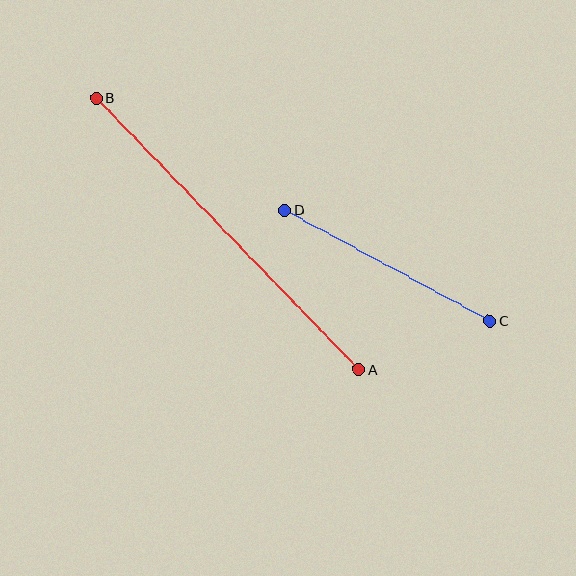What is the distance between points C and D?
The distance is approximately 233 pixels.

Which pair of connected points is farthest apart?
Points A and B are farthest apart.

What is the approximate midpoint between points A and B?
The midpoint is at approximately (227, 234) pixels.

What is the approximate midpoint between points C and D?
The midpoint is at approximately (387, 265) pixels.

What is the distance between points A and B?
The distance is approximately 378 pixels.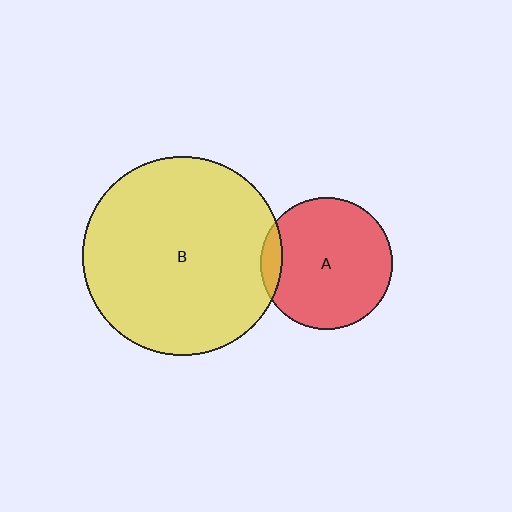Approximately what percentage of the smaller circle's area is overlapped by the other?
Approximately 10%.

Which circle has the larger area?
Circle B (yellow).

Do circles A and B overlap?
Yes.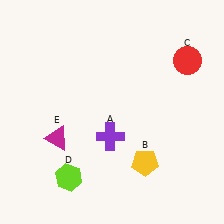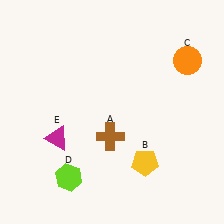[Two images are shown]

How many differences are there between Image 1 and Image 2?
There are 2 differences between the two images.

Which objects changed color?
A changed from purple to brown. C changed from red to orange.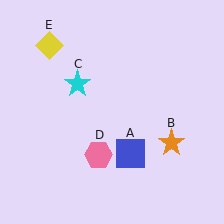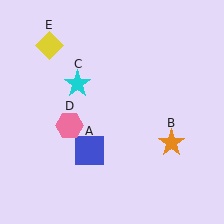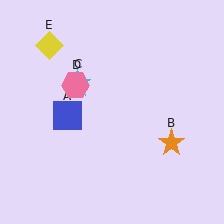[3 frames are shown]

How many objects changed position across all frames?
2 objects changed position: blue square (object A), pink hexagon (object D).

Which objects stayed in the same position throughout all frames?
Orange star (object B) and cyan star (object C) and yellow diamond (object E) remained stationary.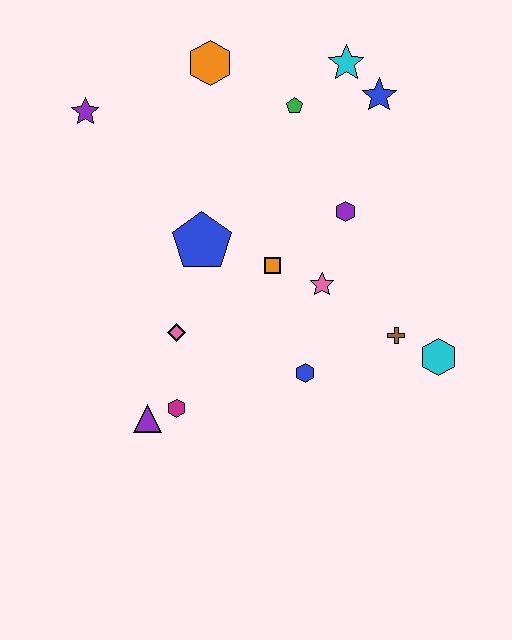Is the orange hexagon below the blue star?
No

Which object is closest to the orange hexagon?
The green pentagon is closest to the orange hexagon.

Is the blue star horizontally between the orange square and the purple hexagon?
No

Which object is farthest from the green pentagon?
The purple triangle is farthest from the green pentagon.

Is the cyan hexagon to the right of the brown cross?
Yes